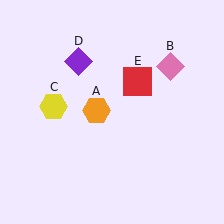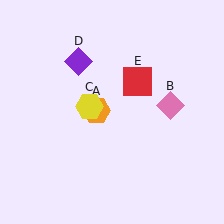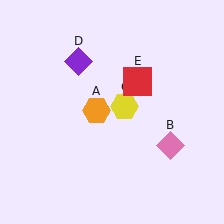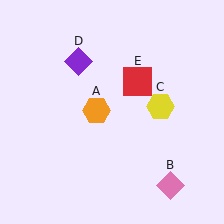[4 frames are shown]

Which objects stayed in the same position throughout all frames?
Orange hexagon (object A) and purple diamond (object D) and red square (object E) remained stationary.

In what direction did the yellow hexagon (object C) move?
The yellow hexagon (object C) moved right.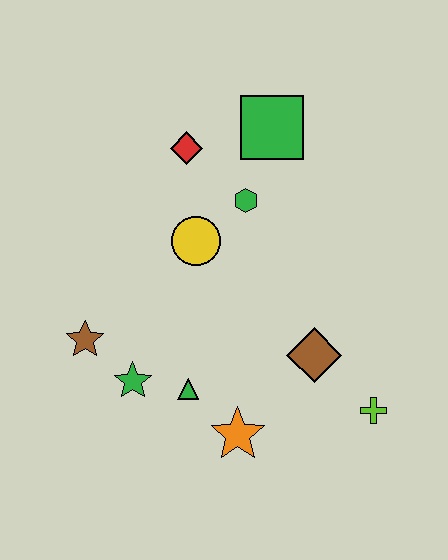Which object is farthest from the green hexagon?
The lime cross is farthest from the green hexagon.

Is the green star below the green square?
Yes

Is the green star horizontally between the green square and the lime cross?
No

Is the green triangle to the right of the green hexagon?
No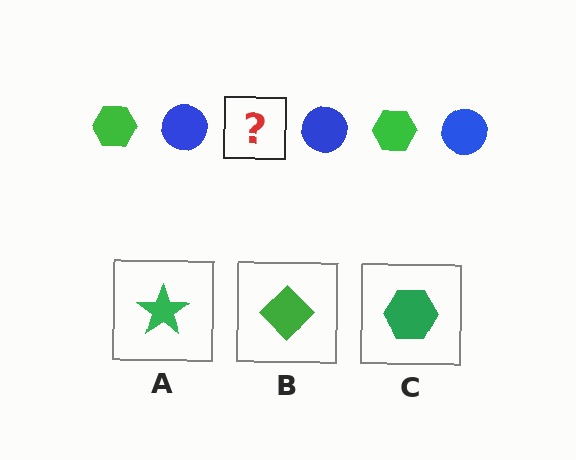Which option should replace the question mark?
Option C.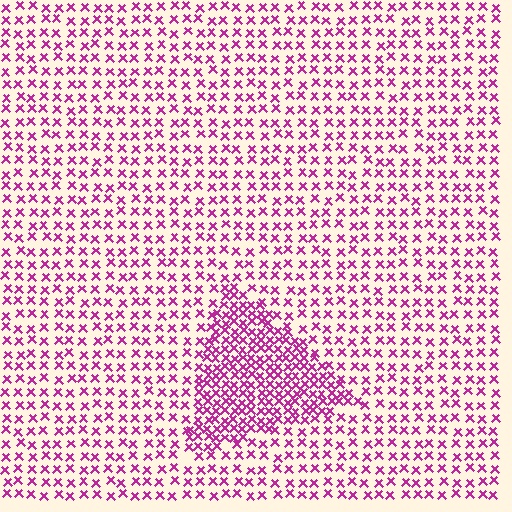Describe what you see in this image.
The image contains small magenta elements arranged at two different densities. A triangle-shaped region is visible where the elements are more densely packed than the surrounding area.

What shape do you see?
I see a triangle.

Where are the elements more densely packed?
The elements are more densely packed inside the triangle boundary.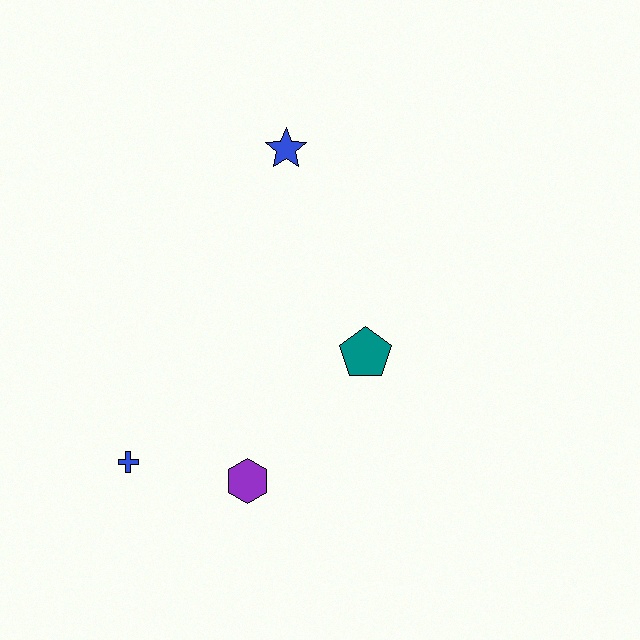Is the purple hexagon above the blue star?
No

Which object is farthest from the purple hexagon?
The blue star is farthest from the purple hexagon.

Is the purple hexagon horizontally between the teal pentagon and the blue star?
No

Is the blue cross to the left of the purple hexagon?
Yes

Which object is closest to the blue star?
The teal pentagon is closest to the blue star.